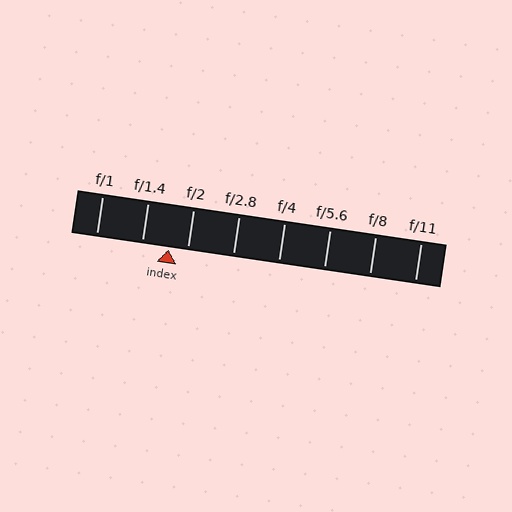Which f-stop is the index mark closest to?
The index mark is closest to f/2.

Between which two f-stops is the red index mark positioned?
The index mark is between f/1.4 and f/2.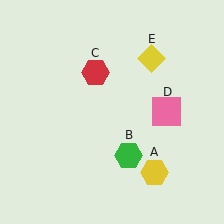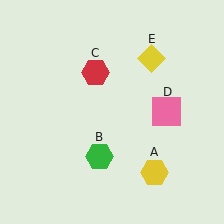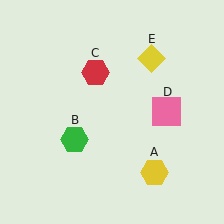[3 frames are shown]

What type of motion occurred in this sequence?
The green hexagon (object B) rotated clockwise around the center of the scene.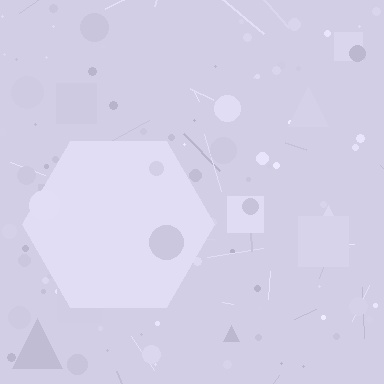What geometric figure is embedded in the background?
A hexagon is embedded in the background.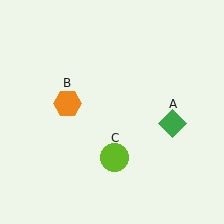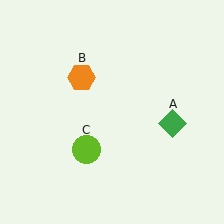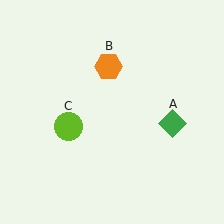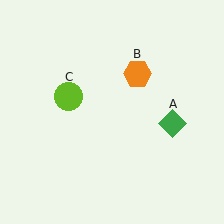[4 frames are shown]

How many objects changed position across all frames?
2 objects changed position: orange hexagon (object B), lime circle (object C).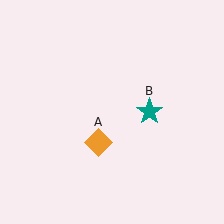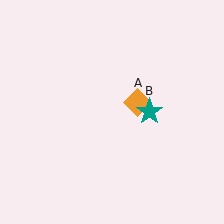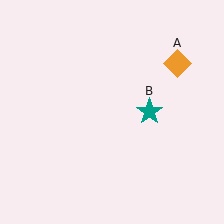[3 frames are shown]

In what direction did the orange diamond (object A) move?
The orange diamond (object A) moved up and to the right.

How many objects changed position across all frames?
1 object changed position: orange diamond (object A).